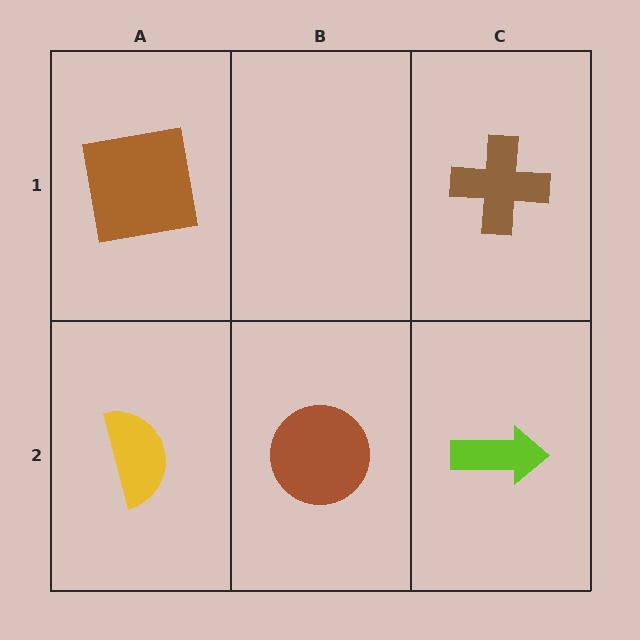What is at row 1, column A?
A brown square.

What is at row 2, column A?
A yellow semicircle.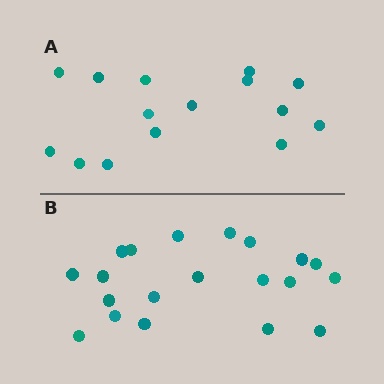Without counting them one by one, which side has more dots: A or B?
Region B (the bottom region) has more dots.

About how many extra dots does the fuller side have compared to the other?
Region B has about 5 more dots than region A.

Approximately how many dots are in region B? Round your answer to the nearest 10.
About 20 dots.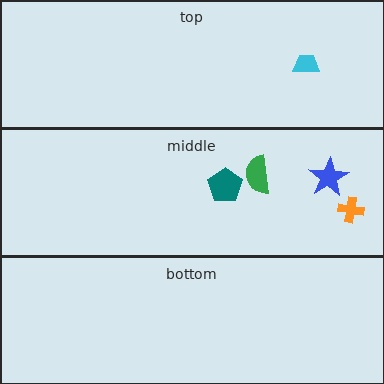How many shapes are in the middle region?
4.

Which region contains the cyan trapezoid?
The top region.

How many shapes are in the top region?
1.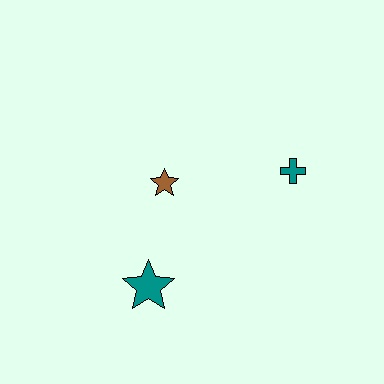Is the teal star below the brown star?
Yes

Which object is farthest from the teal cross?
The teal star is farthest from the teal cross.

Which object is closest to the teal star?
The brown star is closest to the teal star.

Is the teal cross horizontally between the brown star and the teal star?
No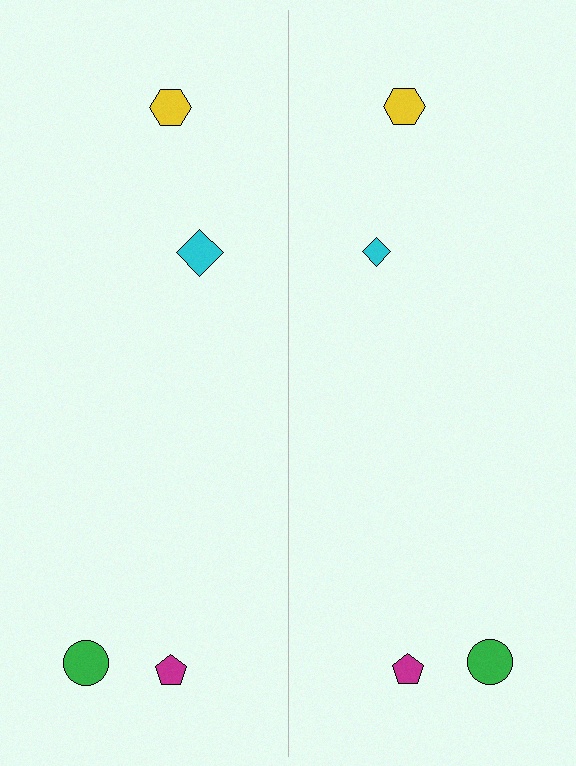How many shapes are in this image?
There are 8 shapes in this image.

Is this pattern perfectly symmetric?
No, the pattern is not perfectly symmetric. The cyan diamond on the right side has a different size than its mirror counterpart.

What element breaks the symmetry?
The cyan diamond on the right side has a different size than its mirror counterpart.